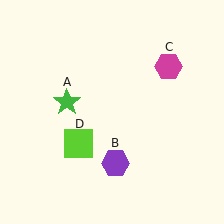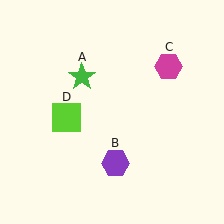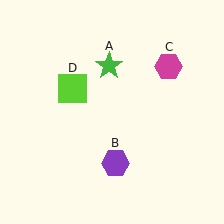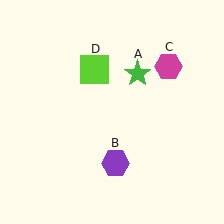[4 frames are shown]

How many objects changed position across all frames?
2 objects changed position: green star (object A), lime square (object D).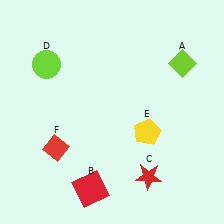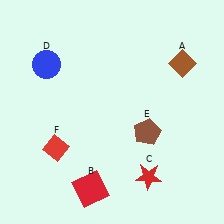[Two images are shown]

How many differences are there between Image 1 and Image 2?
There are 3 differences between the two images.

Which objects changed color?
A changed from lime to brown. D changed from lime to blue. E changed from yellow to brown.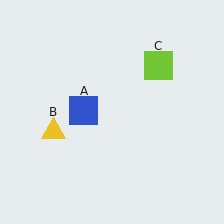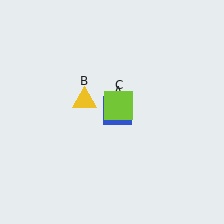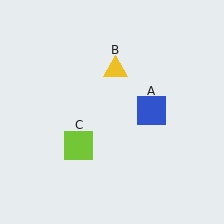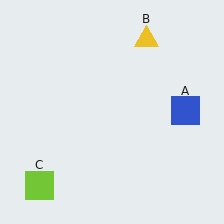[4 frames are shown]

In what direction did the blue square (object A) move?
The blue square (object A) moved right.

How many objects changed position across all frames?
3 objects changed position: blue square (object A), yellow triangle (object B), lime square (object C).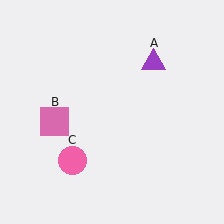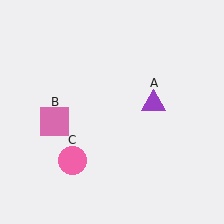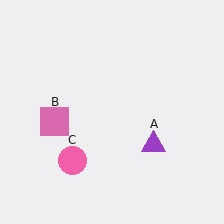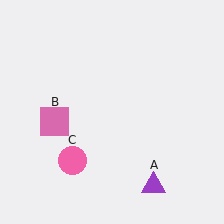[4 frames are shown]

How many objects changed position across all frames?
1 object changed position: purple triangle (object A).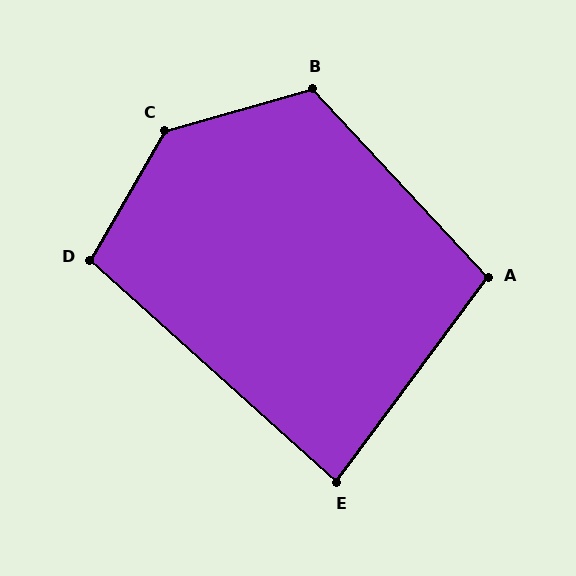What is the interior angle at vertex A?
Approximately 101 degrees (obtuse).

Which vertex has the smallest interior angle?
E, at approximately 84 degrees.